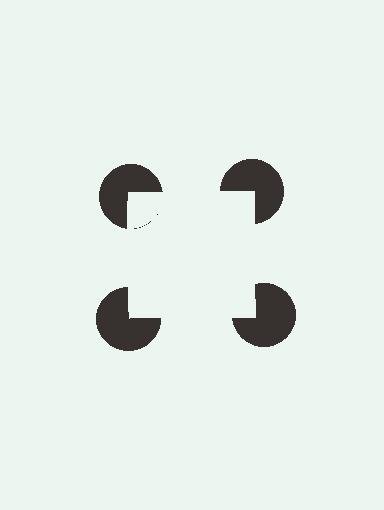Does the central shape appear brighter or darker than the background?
It typically appears slightly brighter than the background, even though no actual brightness change is drawn.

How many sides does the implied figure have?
4 sides.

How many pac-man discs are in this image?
There are 4 — one at each vertex of the illusory square.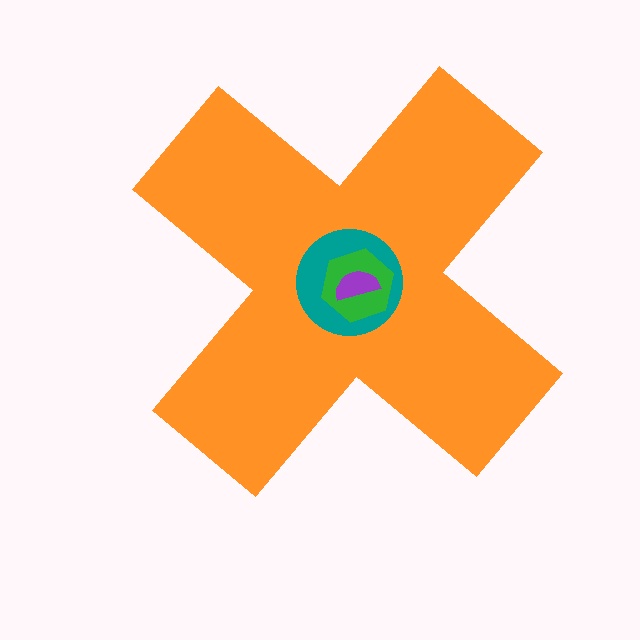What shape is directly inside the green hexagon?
The purple semicircle.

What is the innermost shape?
The purple semicircle.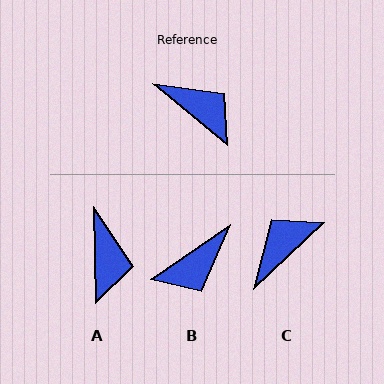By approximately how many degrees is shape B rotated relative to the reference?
Approximately 106 degrees clockwise.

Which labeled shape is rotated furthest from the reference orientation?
B, about 106 degrees away.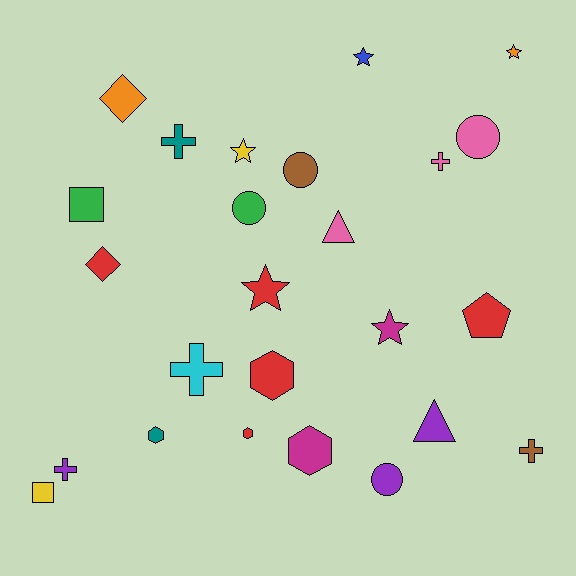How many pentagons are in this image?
There is 1 pentagon.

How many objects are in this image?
There are 25 objects.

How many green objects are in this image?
There are 2 green objects.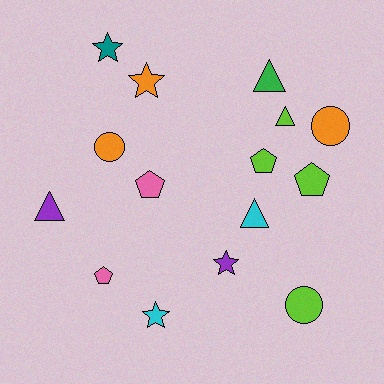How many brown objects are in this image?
There are no brown objects.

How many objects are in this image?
There are 15 objects.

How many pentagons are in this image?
There are 4 pentagons.